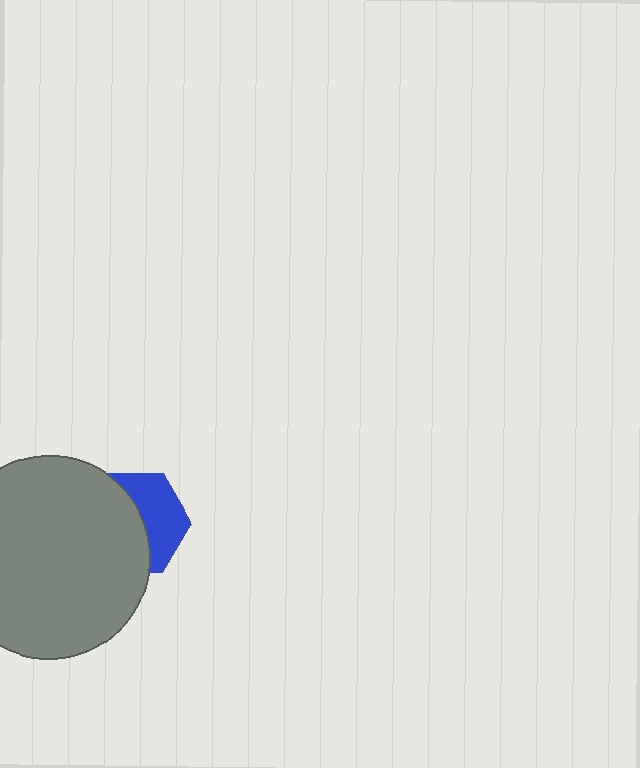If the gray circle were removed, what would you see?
You would see the complete blue hexagon.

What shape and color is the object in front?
The object in front is a gray circle.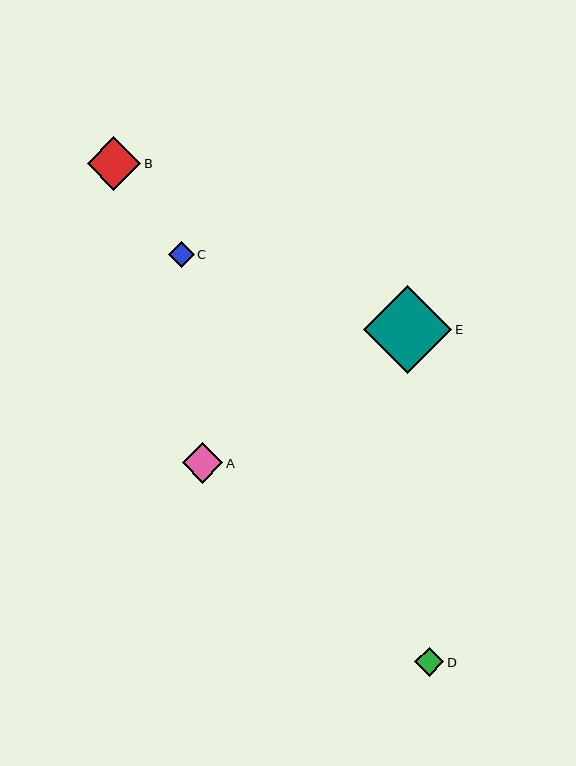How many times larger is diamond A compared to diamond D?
Diamond A is approximately 1.4 times the size of diamond D.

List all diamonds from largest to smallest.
From largest to smallest: E, B, A, D, C.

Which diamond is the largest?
Diamond E is the largest with a size of approximately 88 pixels.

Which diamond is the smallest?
Diamond C is the smallest with a size of approximately 26 pixels.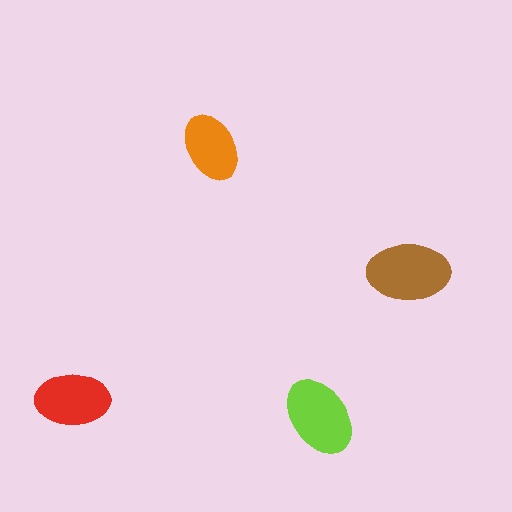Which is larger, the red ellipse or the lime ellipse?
The lime one.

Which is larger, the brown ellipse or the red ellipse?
The brown one.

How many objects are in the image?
There are 4 objects in the image.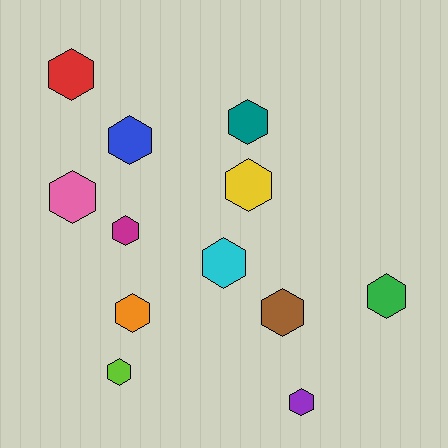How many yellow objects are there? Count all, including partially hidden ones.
There is 1 yellow object.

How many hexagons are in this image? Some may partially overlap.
There are 12 hexagons.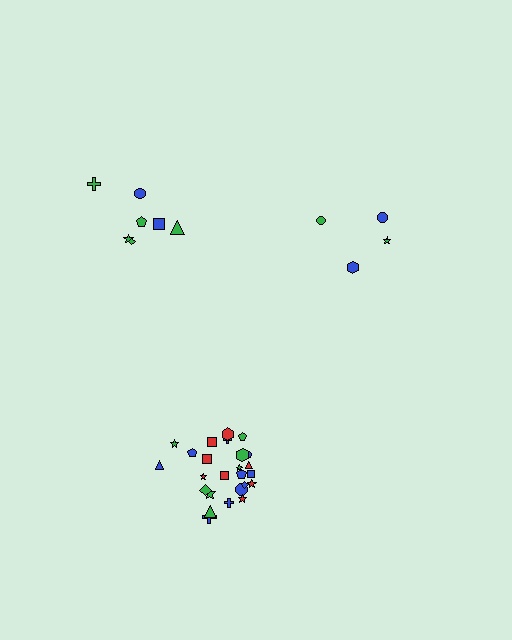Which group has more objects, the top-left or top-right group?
The top-left group.